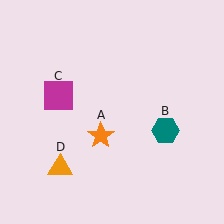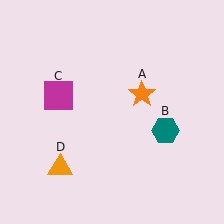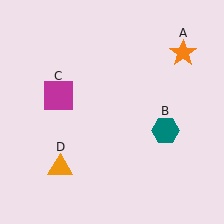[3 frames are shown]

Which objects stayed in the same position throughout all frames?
Teal hexagon (object B) and magenta square (object C) and orange triangle (object D) remained stationary.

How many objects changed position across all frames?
1 object changed position: orange star (object A).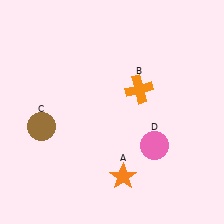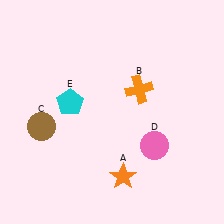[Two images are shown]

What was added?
A cyan pentagon (E) was added in Image 2.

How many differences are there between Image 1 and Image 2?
There is 1 difference between the two images.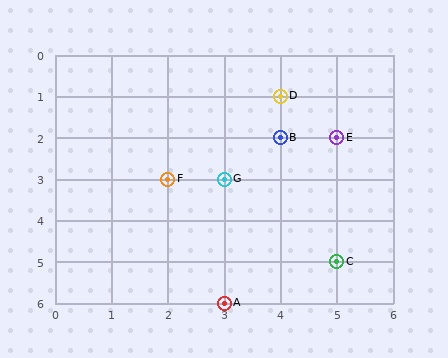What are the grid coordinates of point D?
Point D is at grid coordinates (4, 1).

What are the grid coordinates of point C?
Point C is at grid coordinates (5, 5).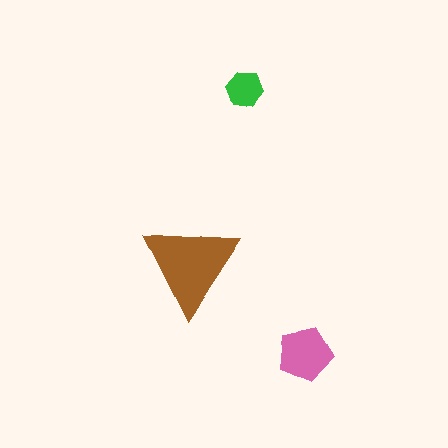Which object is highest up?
The green hexagon is topmost.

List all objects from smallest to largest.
The green hexagon, the pink pentagon, the brown triangle.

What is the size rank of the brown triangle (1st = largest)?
1st.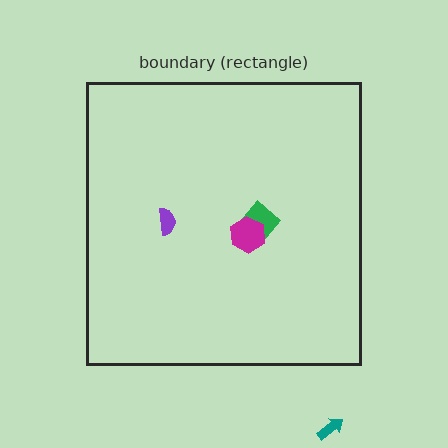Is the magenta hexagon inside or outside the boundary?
Inside.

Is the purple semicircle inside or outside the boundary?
Inside.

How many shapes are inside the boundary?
3 inside, 1 outside.